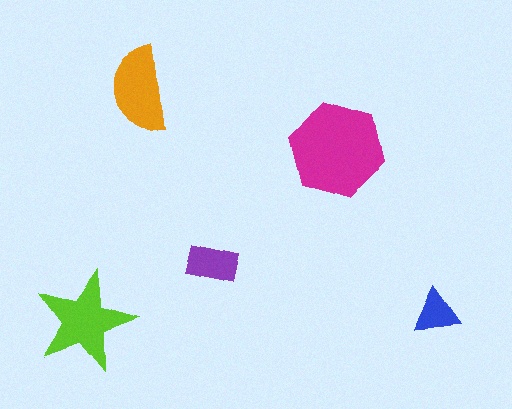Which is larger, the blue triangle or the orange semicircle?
The orange semicircle.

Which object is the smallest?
The blue triangle.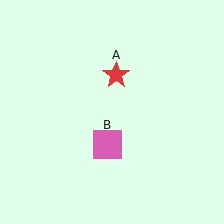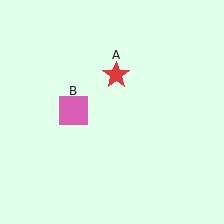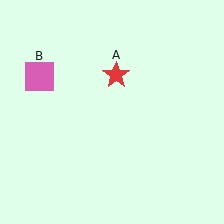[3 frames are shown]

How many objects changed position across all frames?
1 object changed position: pink square (object B).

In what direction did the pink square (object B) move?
The pink square (object B) moved up and to the left.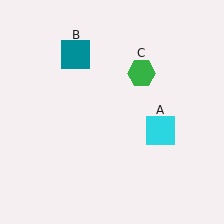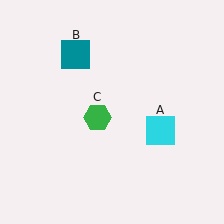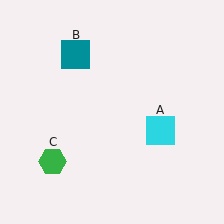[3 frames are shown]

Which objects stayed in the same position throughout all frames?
Cyan square (object A) and teal square (object B) remained stationary.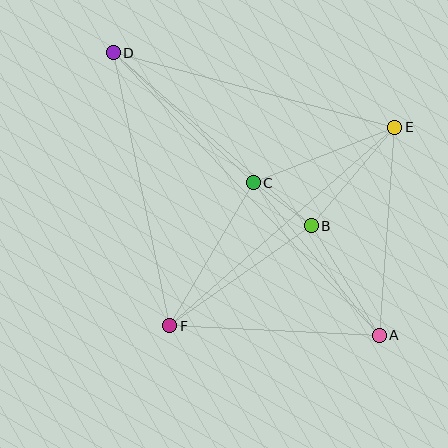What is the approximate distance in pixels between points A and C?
The distance between A and C is approximately 198 pixels.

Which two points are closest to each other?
Points B and C are closest to each other.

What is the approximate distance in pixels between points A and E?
The distance between A and E is approximately 208 pixels.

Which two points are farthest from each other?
Points A and D are farthest from each other.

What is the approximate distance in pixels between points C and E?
The distance between C and E is approximately 152 pixels.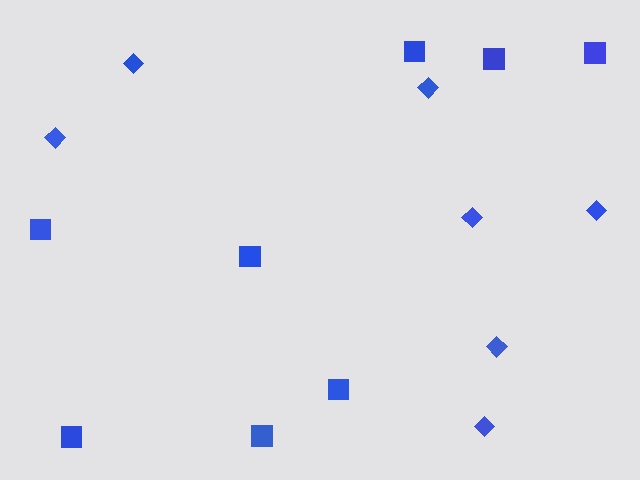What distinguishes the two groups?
There are 2 groups: one group of squares (8) and one group of diamonds (7).